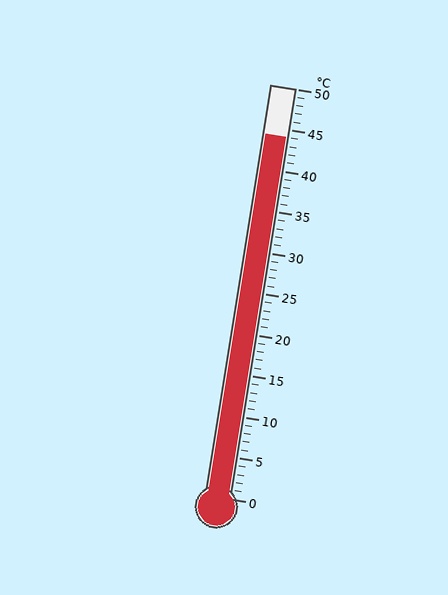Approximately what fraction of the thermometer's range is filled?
The thermometer is filled to approximately 90% of its range.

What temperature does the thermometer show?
The thermometer shows approximately 44°C.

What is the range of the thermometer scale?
The thermometer scale ranges from 0°C to 50°C.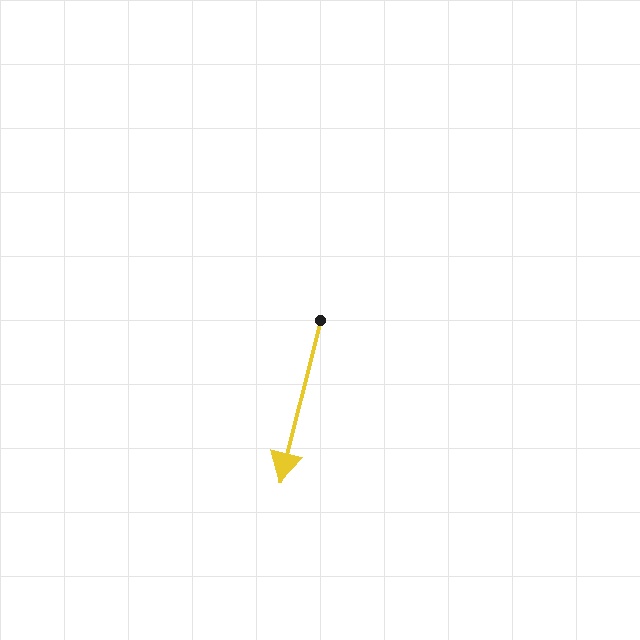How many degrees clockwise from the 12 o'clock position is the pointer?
Approximately 194 degrees.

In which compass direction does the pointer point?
South.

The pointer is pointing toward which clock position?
Roughly 6 o'clock.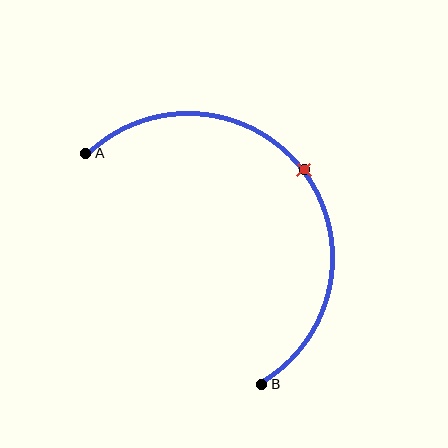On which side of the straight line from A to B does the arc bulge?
The arc bulges above and to the right of the straight line connecting A and B.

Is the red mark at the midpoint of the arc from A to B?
Yes. The red mark lies on the arc at equal arc-length from both A and B — it is the arc midpoint.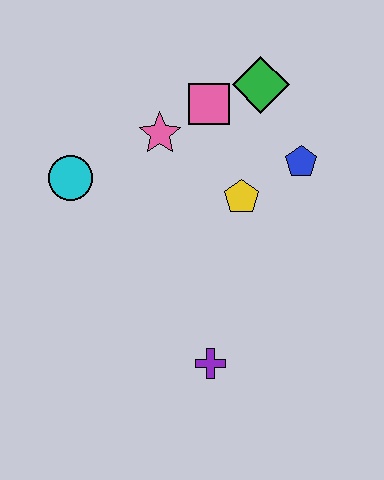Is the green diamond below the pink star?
No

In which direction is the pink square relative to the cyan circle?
The pink square is to the right of the cyan circle.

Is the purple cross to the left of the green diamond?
Yes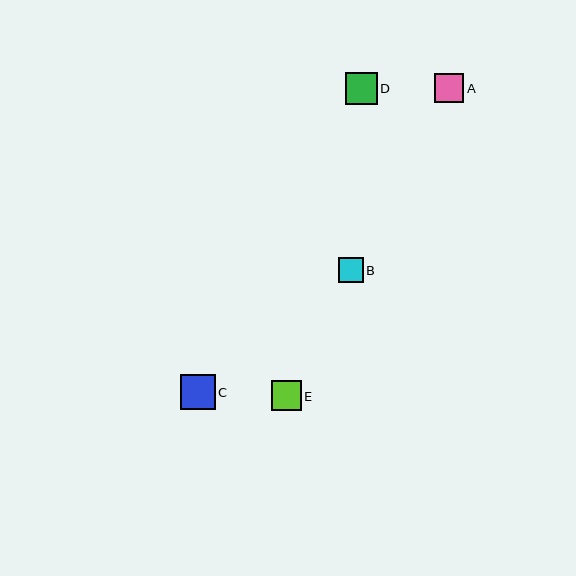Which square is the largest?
Square C is the largest with a size of approximately 35 pixels.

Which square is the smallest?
Square B is the smallest with a size of approximately 25 pixels.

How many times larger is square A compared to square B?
Square A is approximately 1.2 times the size of square B.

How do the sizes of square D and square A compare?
Square D and square A are approximately the same size.